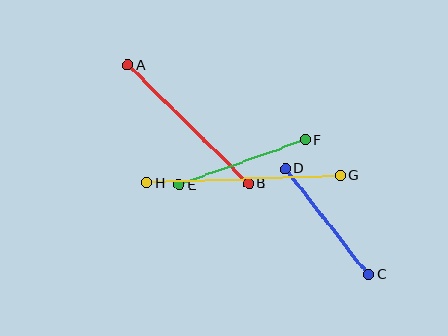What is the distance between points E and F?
The distance is approximately 134 pixels.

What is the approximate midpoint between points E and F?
The midpoint is at approximately (242, 162) pixels.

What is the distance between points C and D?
The distance is approximately 135 pixels.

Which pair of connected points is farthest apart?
Points G and H are farthest apart.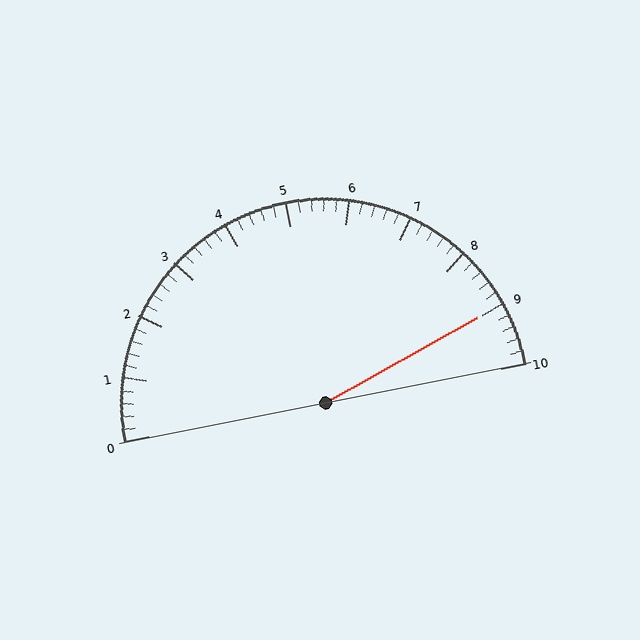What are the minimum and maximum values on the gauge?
The gauge ranges from 0 to 10.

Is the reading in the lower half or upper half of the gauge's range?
The reading is in the upper half of the range (0 to 10).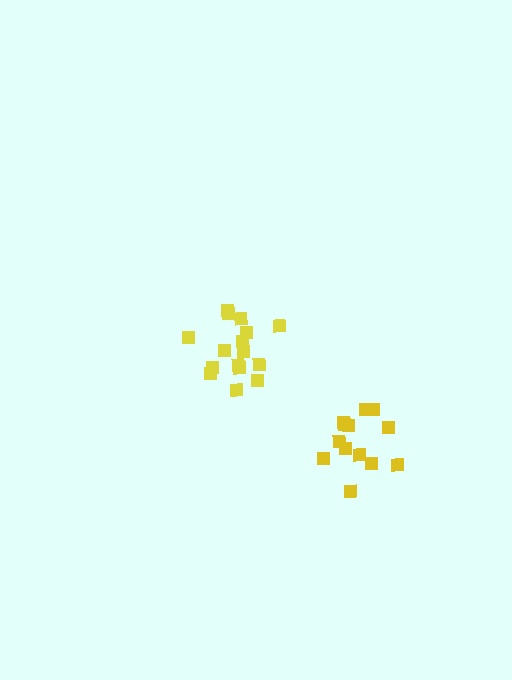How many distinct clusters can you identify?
There are 2 distinct clusters.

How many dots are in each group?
Group 1: 16 dots, Group 2: 13 dots (29 total).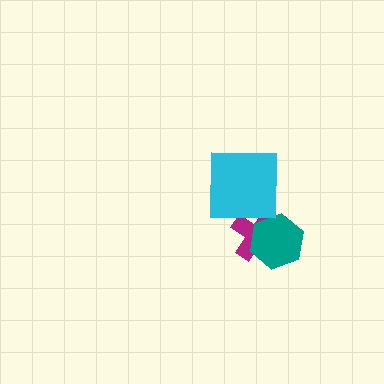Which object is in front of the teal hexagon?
The cyan square is in front of the teal hexagon.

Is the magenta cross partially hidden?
Yes, it is partially covered by another shape.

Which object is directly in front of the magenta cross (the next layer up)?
The teal hexagon is directly in front of the magenta cross.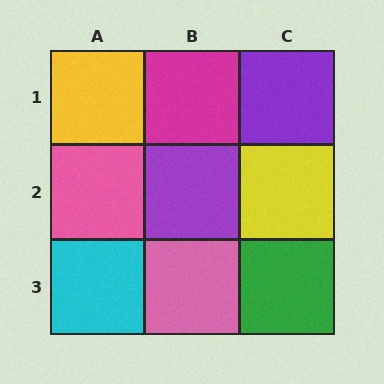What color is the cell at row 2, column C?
Yellow.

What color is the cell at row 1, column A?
Yellow.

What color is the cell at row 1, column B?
Magenta.